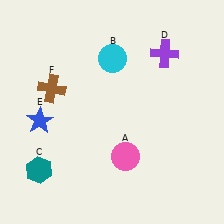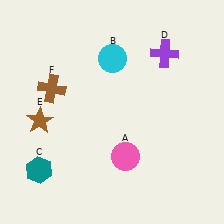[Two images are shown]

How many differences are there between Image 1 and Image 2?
There is 1 difference between the two images.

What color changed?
The star (E) changed from blue in Image 1 to brown in Image 2.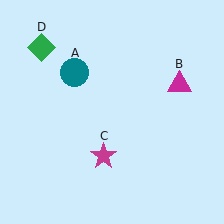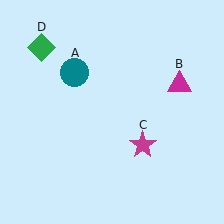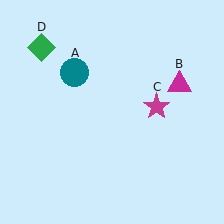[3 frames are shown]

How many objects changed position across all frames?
1 object changed position: magenta star (object C).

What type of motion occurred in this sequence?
The magenta star (object C) rotated counterclockwise around the center of the scene.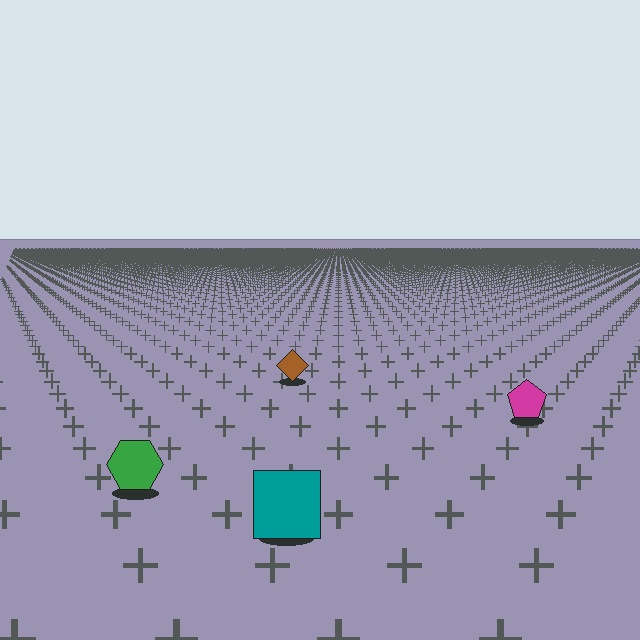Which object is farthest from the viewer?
The brown diamond is farthest from the viewer. It appears smaller and the ground texture around it is denser.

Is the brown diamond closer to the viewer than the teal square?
No. The teal square is closer — you can tell from the texture gradient: the ground texture is coarser near it.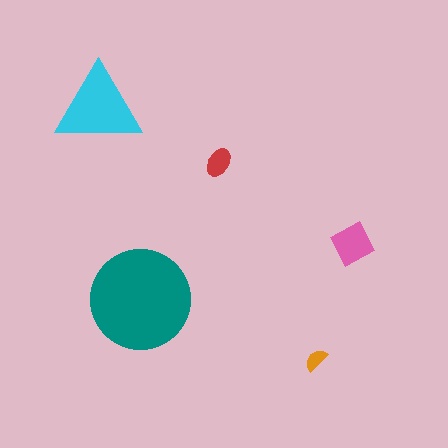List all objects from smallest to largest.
The orange semicircle, the red ellipse, the pink diamond, the cyan triangle, the teal circle.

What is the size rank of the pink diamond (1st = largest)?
3rd.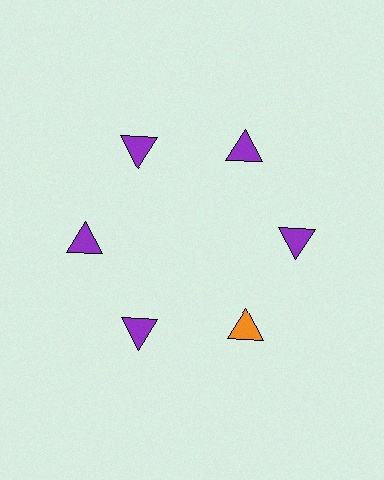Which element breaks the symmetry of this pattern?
The orange triangle at roughly the 5 o'clock position breaks the symmetry. All other shapes are purple triangles.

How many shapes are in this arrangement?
There are 6 shapes arranged in a ring pattern.